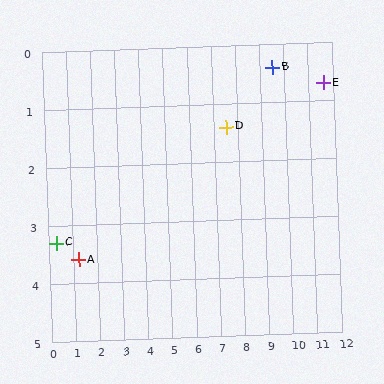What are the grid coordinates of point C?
Point C is at approximately (0.3, 3.3).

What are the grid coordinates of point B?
Point B is at approximately (9.5, 0.4).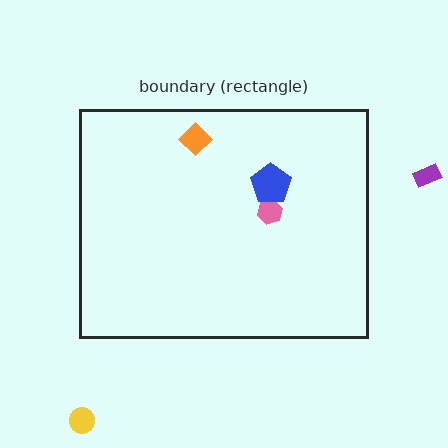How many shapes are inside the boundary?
3 inside, 2 outside.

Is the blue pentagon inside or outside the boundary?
Inside.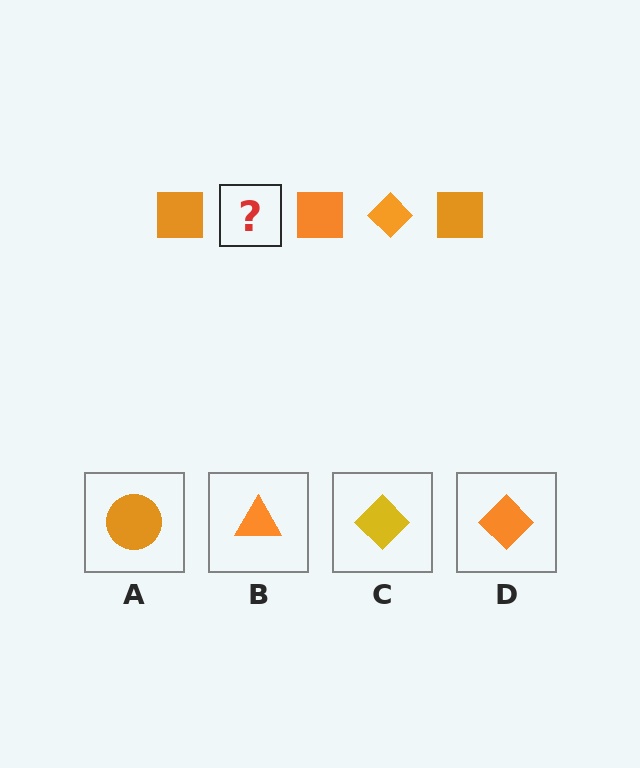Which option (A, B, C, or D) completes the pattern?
D.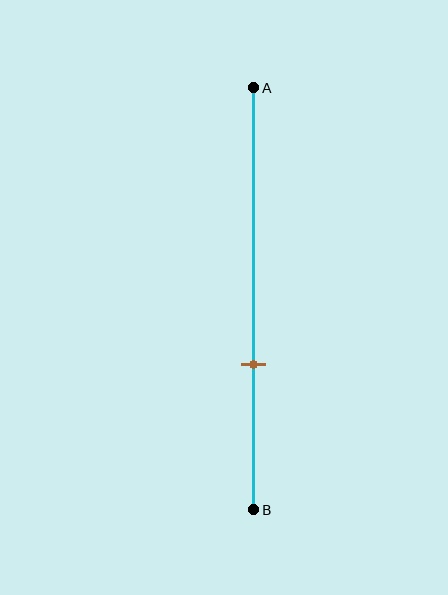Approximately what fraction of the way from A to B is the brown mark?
The brown mark is approximately 65% of the way from A to B.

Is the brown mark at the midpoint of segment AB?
No, the mark is at about 65% from A, not at the 50% midpoint.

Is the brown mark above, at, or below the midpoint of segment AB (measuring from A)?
The brown mark is below the midpoint of segment AB.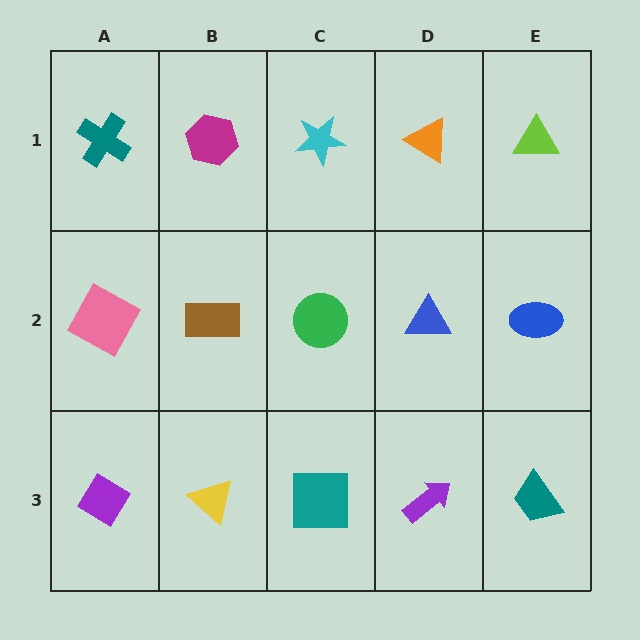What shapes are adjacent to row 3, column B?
A brown rectangle (row 2, column B), a purple diamond (row 3, column A), a teal square (row 3, column C).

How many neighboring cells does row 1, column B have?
3.